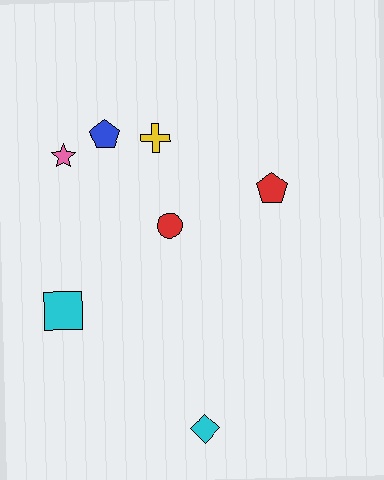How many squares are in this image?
There is 1 square.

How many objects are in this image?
There are 7 objects.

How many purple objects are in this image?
There are no purple objects.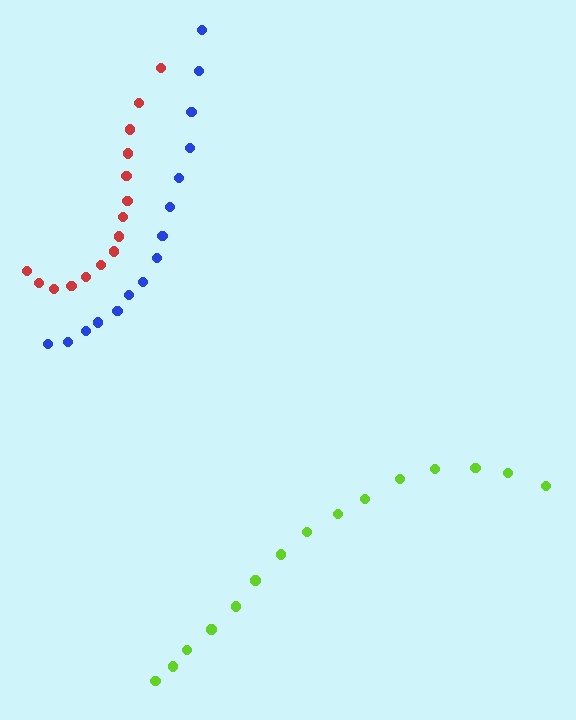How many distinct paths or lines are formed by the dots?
There are 3 distinct paths.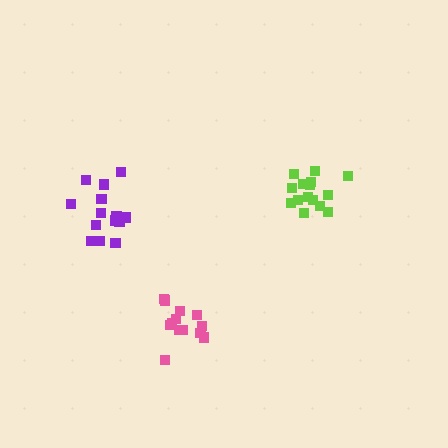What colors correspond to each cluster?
The clusters are colored: lime, purple, pink.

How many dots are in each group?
Group 1: 15 dots, Group 2: 15 dots, Group 3: 13 dots (43 total).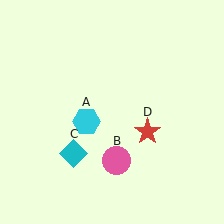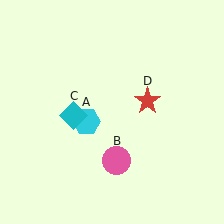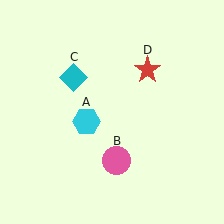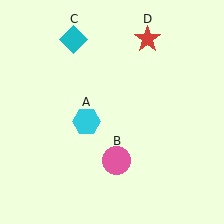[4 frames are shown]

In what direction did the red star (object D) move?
The red star (object D) moved up.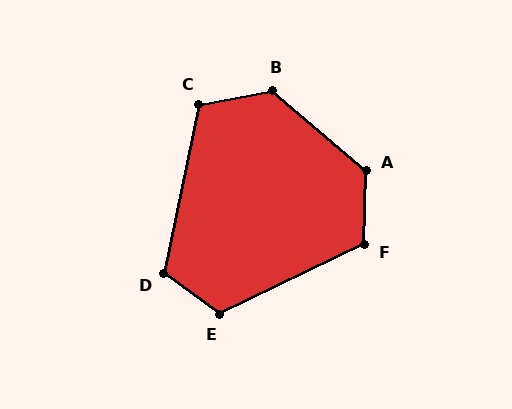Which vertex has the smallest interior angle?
C, at approximately 113 degrees.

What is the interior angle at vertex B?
Approximately 129 degrees (obtuse).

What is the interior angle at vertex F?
Approximately 117 degrees (obtuse).